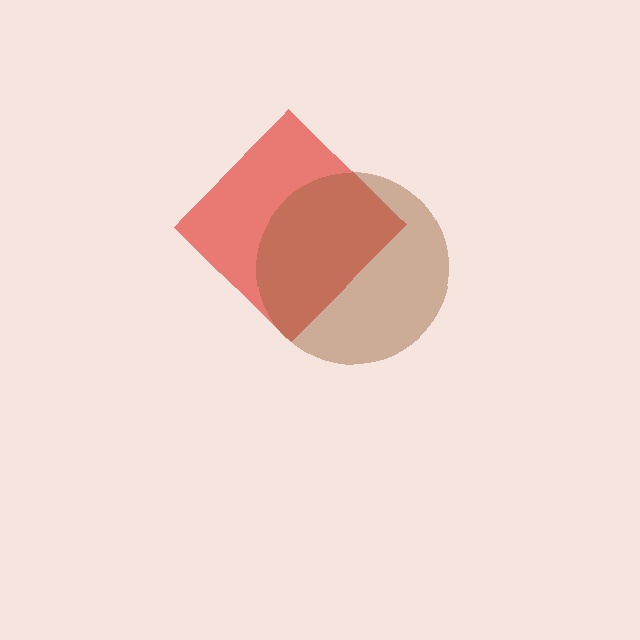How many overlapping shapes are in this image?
There are 2 overlapping shapes in the image.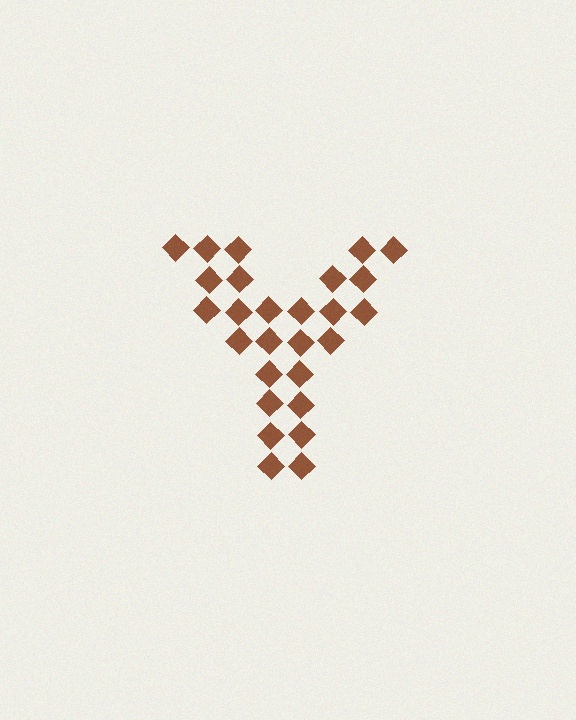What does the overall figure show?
The overall figure shows the letter Y.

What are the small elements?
The small elements are diamonds.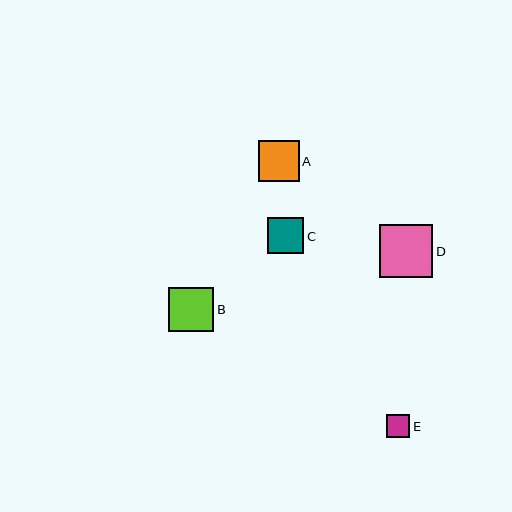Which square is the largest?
Square D is the largest with a size of approximately 53 pixels.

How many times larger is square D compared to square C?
Square D is approximately 1.5 times the size of square C.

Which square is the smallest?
Square E is the smallest with a size of approximately 23 pixels.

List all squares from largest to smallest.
From largest to smallest: D, B, A, C, E.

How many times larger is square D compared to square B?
Square D is approximately 1.2 times the size of square B.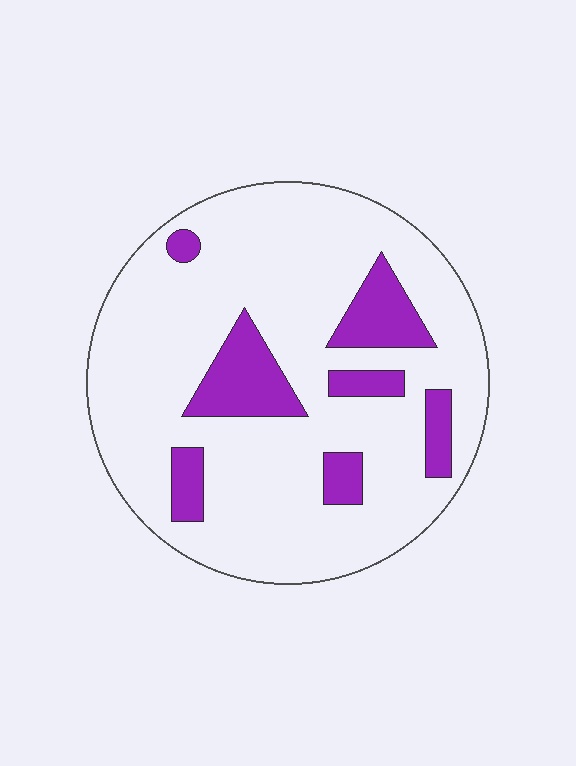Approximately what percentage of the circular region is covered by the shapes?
Approximately 20%.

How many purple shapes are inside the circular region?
7.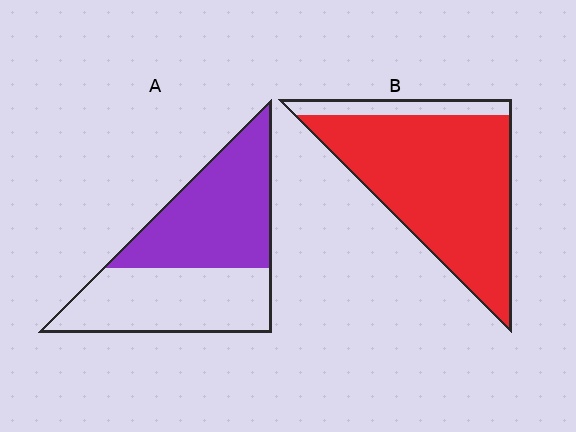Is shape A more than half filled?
Roughly half.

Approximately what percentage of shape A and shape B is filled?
A is approximately 50% and B is approximately 85%.